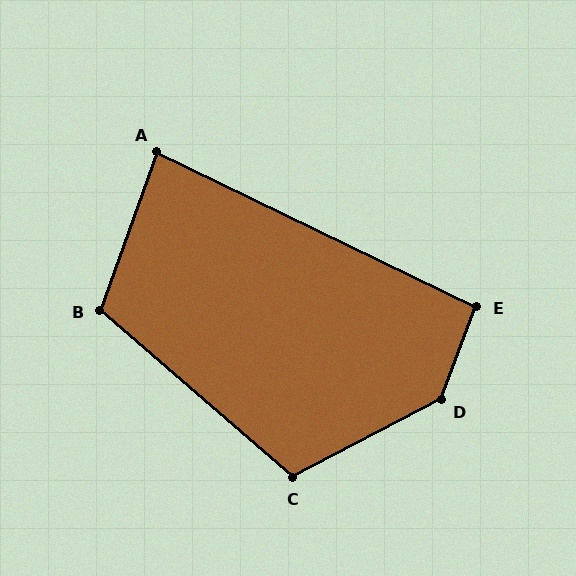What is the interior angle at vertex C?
Approximately 111 degrees (obtuse).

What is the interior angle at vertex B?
Approximately 111 degrees (obtuse).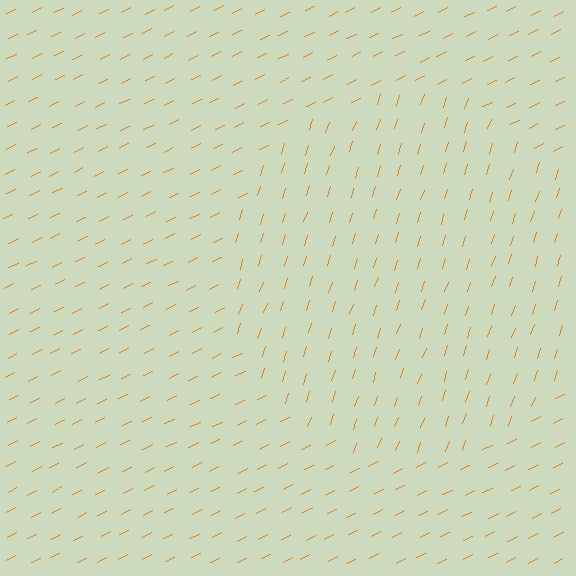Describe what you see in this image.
The image is filled with small orange line segments. A circle region in the image has lines oriented differently from the surrounding lines, creating a visible texture boundary.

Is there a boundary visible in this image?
Yes, there is a texture boundary formed by a change in line orientation.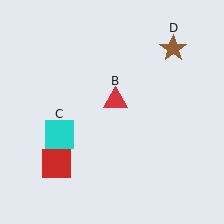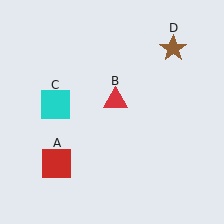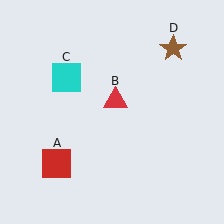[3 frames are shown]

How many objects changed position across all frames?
1 object changed position: cyan square (object C).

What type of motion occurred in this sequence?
The cyan square (object C) rotated clockwise around the center of the scene.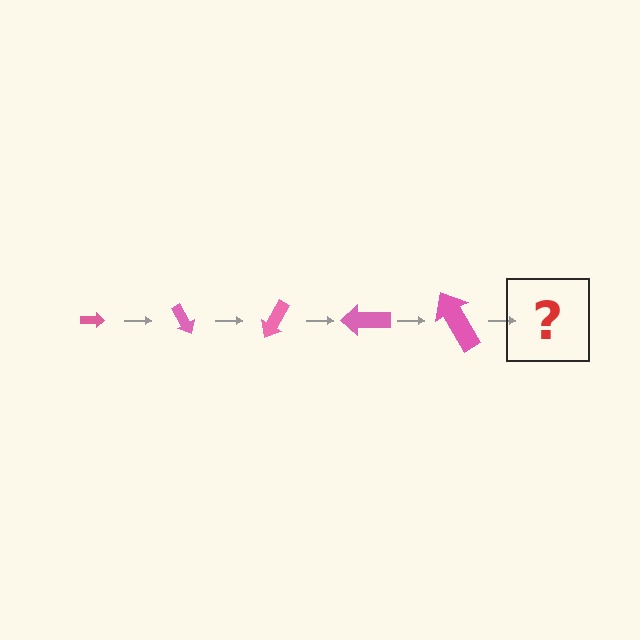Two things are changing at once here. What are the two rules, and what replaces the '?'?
The two rules are that the arrow grows larger each step and it rotates 60 degrees each step. The '?' should be an arrow, larger than the previous one and rotated 300 degrees from the start.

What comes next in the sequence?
The next element should be an arrow, larger than the previous one and rotated 300 degrees from the start.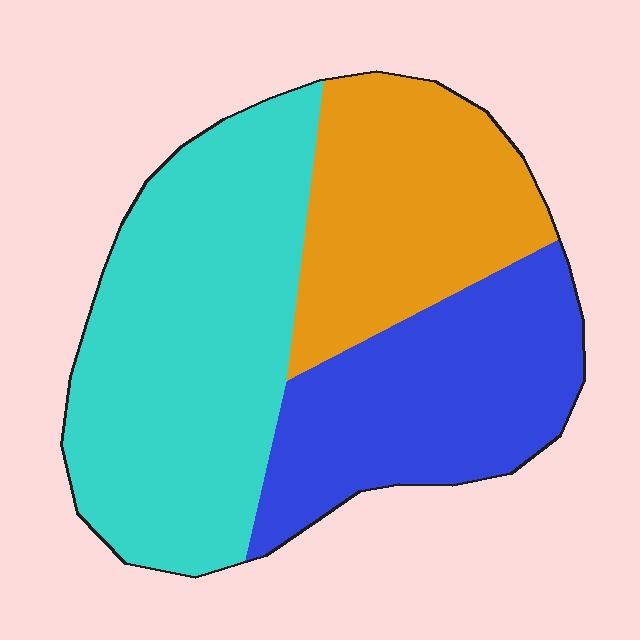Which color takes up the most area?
Cyan, at roughly 45%.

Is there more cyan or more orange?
Cyan.